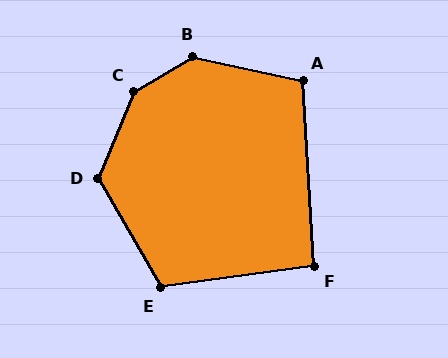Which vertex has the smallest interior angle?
F, at approximately 94 degrees.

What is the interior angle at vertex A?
Approximately 106 degrees (obtuse).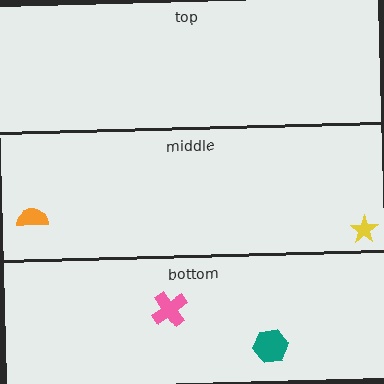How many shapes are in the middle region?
2.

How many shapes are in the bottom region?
2.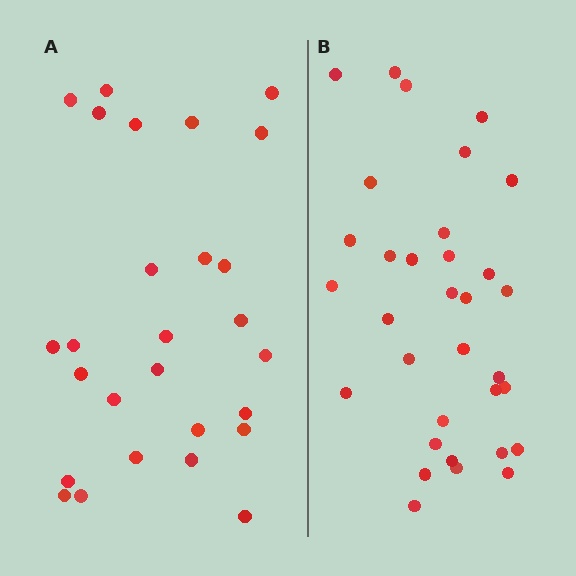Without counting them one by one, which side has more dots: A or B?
Region B (the right region) has more dots.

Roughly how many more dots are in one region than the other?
Region B has about 6 more dots than region A.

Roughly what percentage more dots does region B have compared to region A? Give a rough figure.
About 20% more.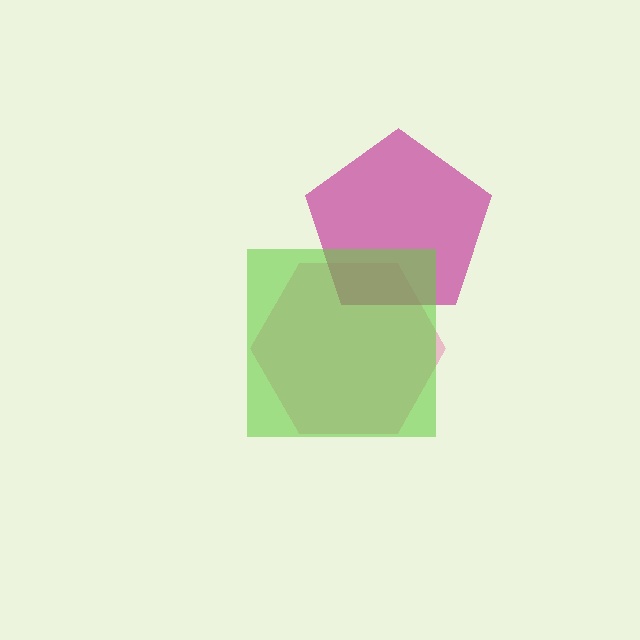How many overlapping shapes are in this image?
There are 3 overlapping shapes in the image.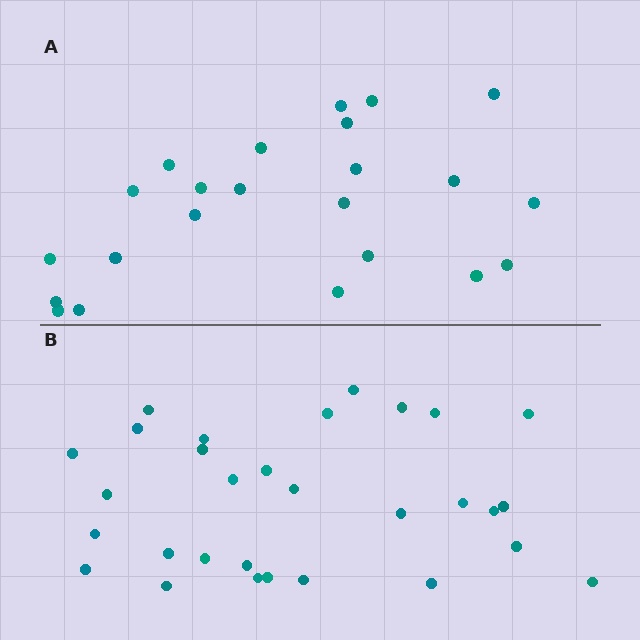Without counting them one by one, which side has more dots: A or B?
Region B (the bottom region) has more dots.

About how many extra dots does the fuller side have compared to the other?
Region B has roughly 8 or so more dots than region A.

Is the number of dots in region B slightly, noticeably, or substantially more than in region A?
Region B has noticeably more, but not dramatically so. The ratio is roughly 1.3 to 1.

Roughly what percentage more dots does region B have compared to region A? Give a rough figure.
About 30% more.